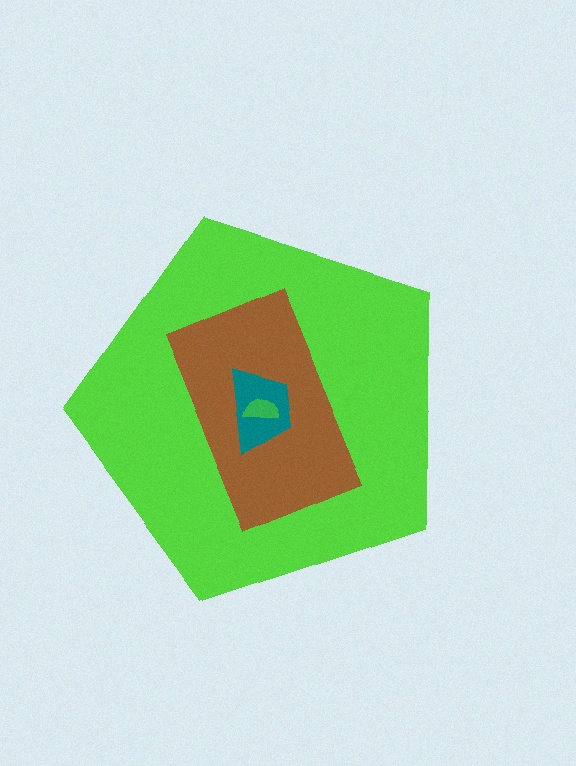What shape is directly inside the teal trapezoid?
The green semicircle.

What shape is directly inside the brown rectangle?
The teal trapezoid.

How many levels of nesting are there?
4.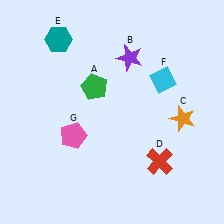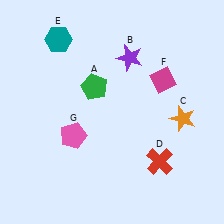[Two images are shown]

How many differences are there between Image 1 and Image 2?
There is 1 difference between the two images.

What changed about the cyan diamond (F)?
In Image 1, F is cyan. In Image 2, it changed to magenta.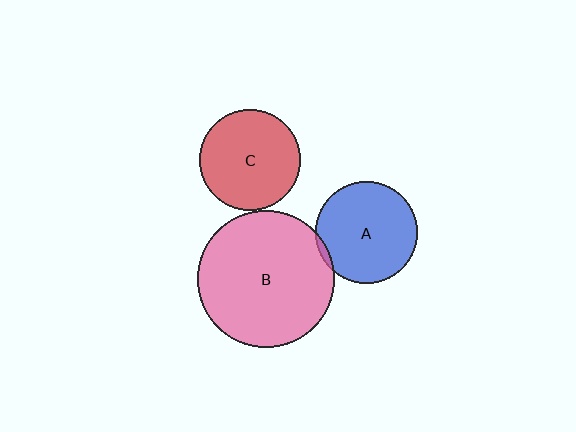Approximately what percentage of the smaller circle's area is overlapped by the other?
Approximately 5%.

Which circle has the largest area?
Circle B (pink).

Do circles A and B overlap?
Yes.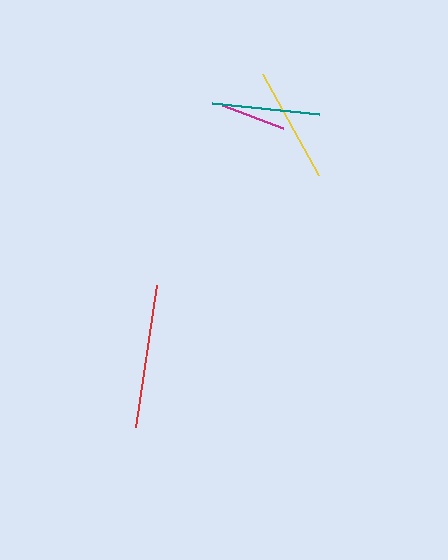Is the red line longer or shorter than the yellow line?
The red line is longer than the yellow line.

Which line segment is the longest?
The red line is the longest at approximately 144 pixels.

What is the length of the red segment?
The red segment is approximately 144 pixels long.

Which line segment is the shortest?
The magenta line is the shortest at approximately 65 pixels.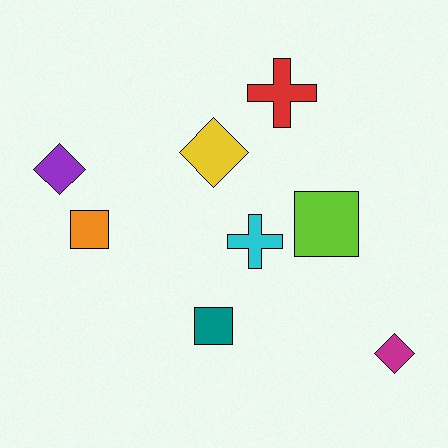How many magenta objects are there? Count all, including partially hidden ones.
There is 1 magenta object.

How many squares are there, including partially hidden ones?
There are 3 squares.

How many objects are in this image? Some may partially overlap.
There are 8 objects.